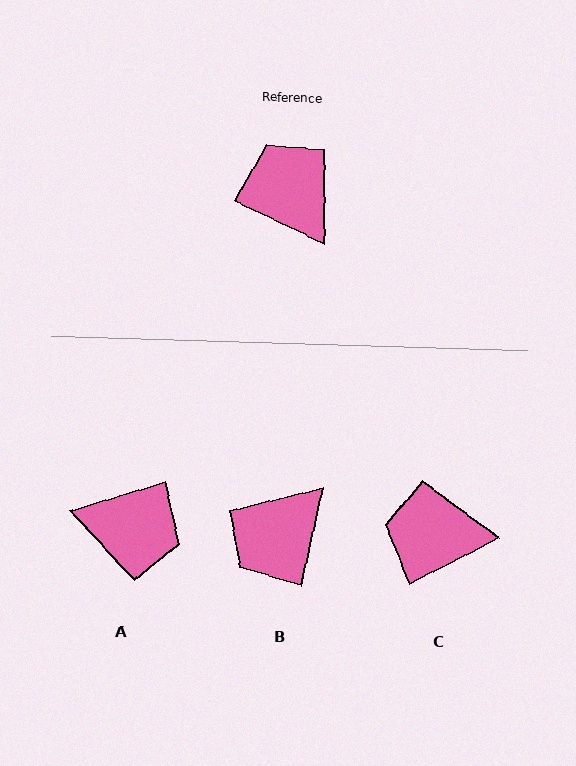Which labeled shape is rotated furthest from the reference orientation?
A, about 137 degrees away.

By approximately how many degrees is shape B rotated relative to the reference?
Approximately 104 degrees counter-clockwise.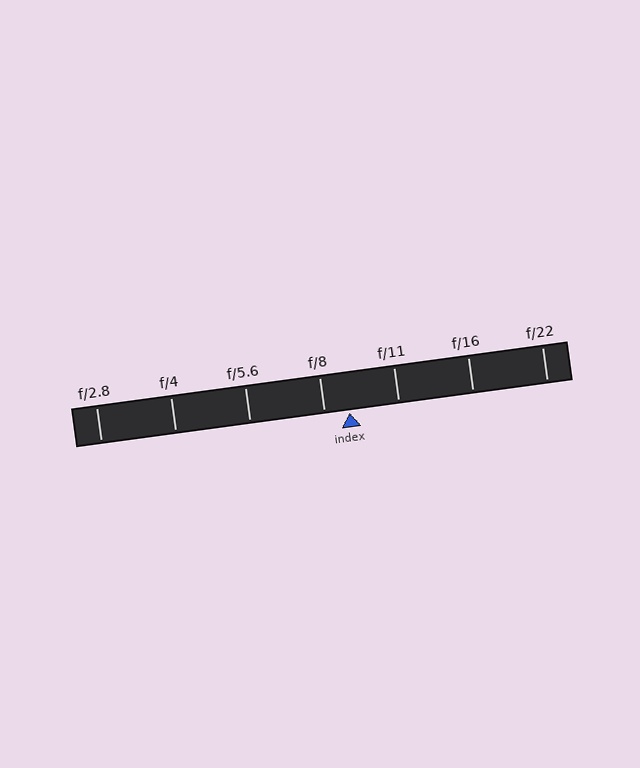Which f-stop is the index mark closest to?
The index mark is closest to f/8.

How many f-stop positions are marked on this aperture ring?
There are 7 f-stop positions marked.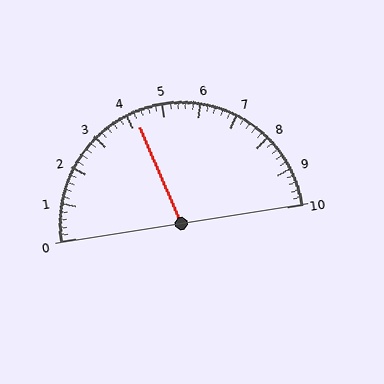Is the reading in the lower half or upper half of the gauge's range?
The reading is in the lower half of the range (0 to 10).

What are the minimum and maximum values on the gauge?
The gauge ranges from 0 to 10.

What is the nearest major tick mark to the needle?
The nearest major tick mark is 4.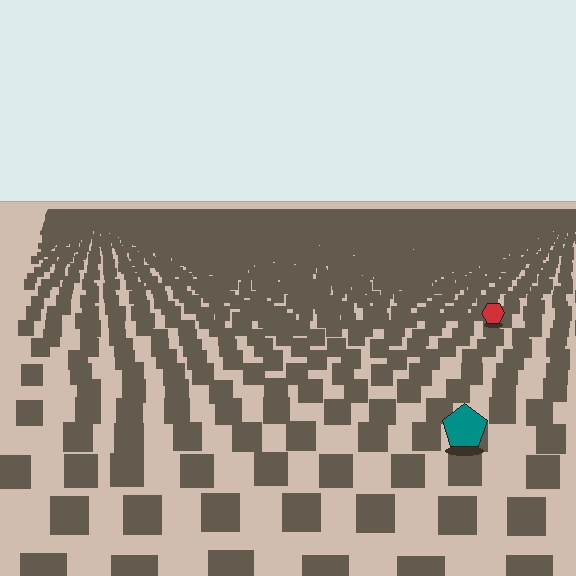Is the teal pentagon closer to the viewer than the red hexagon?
Yes. The teal pentagon is closer — you can tell from the texture gradient: the ground texture is coarser near it.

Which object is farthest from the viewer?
The red hexagon is farthest from the viewer. It appears smaller and the ground texture around it is denser.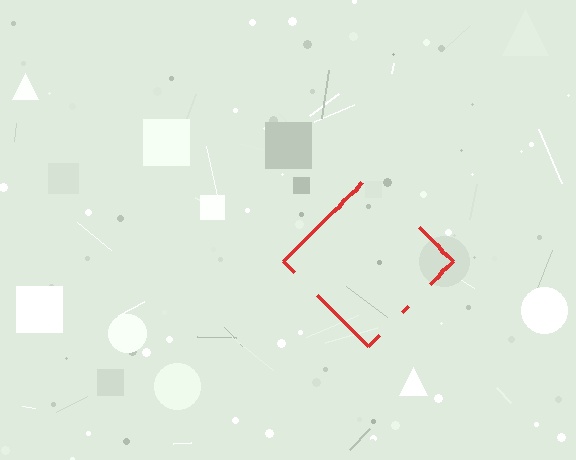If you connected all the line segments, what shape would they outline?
They would outline a diamond.